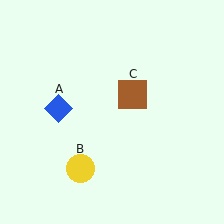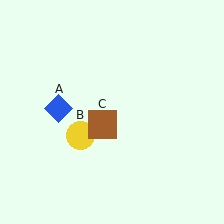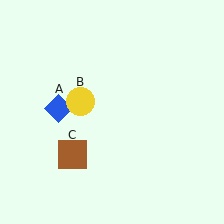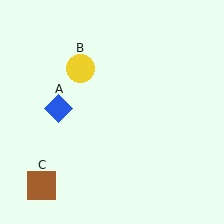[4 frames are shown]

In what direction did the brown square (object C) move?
The brown square (object C) moved down and to the left.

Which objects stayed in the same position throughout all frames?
Blue diamond (object A) remained stationary.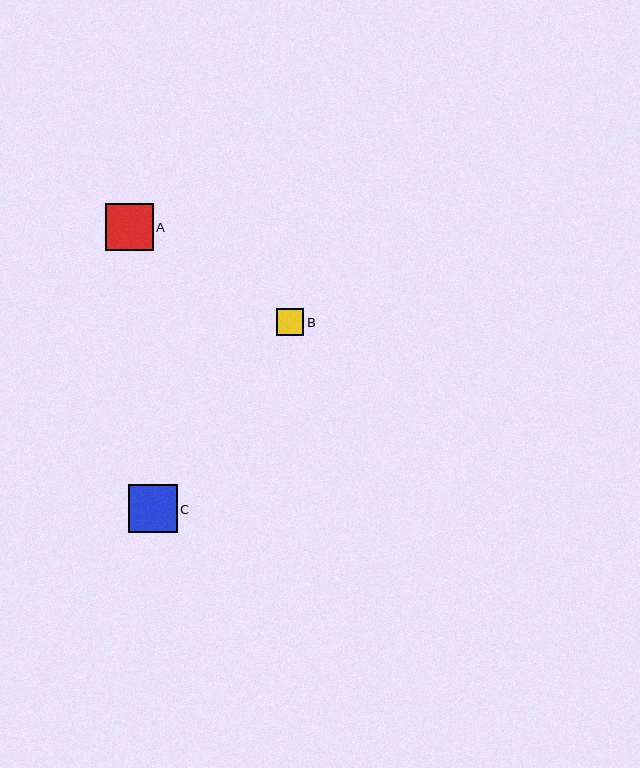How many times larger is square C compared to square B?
Square C is approximately 1.8 times the size of square B.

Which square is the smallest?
Square B is the smallest with a size of approximately 27 pixels.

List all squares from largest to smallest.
From largest to smallest: C, A, B.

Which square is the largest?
Square C is the largest with a size of approximately 49 pixels.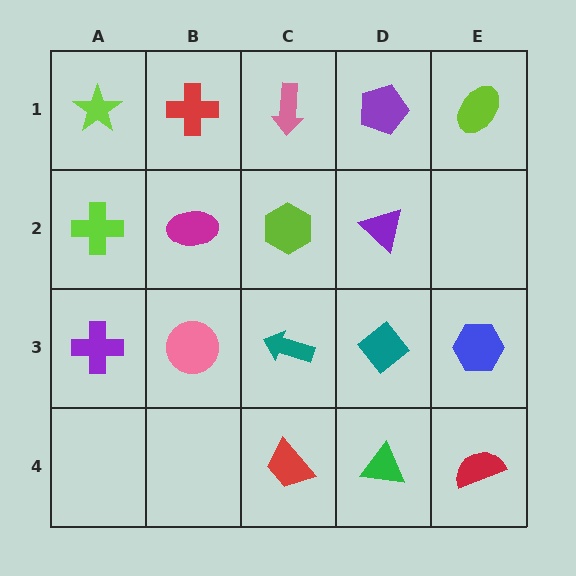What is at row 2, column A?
A lime cross.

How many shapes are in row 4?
3 shapes.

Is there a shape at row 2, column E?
No, that cell is empty.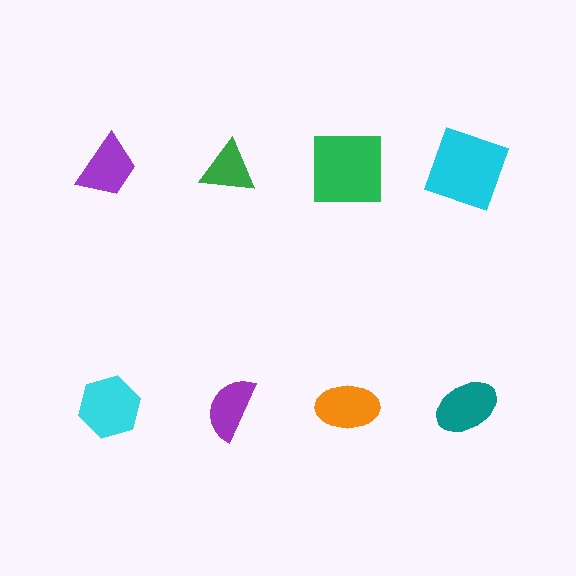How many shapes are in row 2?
4 shapes.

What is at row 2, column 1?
A cyan hexagon.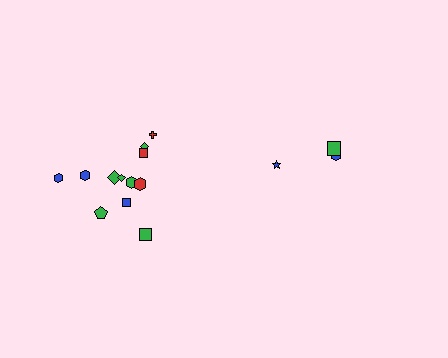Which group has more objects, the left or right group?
The left group.